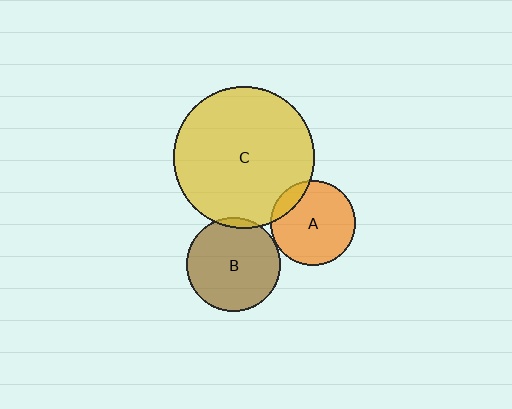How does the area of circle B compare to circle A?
Approximately 1.2 times.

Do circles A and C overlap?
Yes.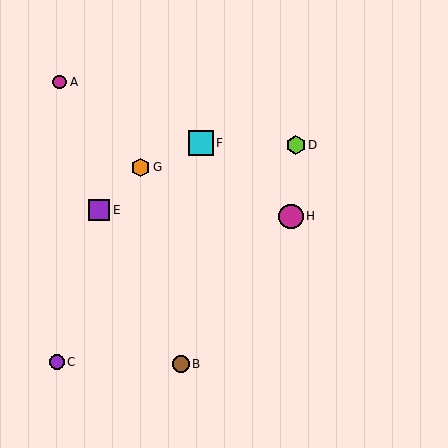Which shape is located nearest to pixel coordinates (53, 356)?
The purple circle (labeled C) at (57, 362) is nearest to that location.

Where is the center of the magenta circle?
The center of the magenta circle is at (291, 216).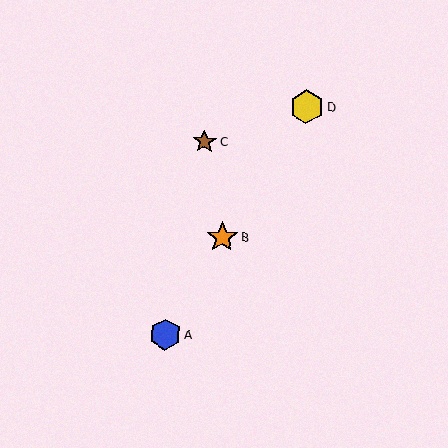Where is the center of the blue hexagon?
The center of the blue hexagon is at (165, 334).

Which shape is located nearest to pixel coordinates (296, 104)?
The yellow hexagon (labeled D) at (307, 106) is nearest to that location.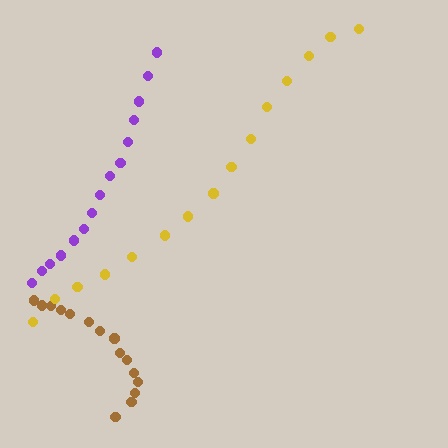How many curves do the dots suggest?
There are 3 distinct paths.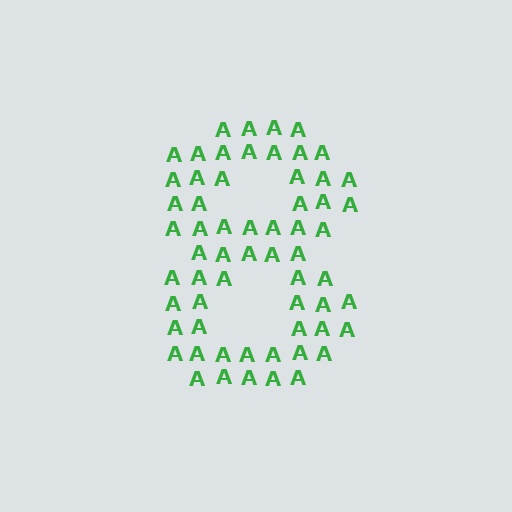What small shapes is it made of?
It is made of small letter A's.